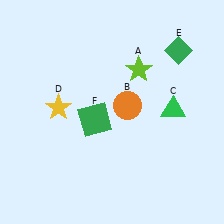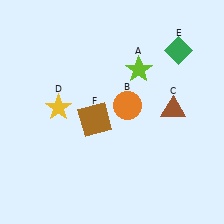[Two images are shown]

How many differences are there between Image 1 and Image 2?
There are 2 differences between the two images.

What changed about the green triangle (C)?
In Image 1, C is green. In Image 2, it changed to brown.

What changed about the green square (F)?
In Image 1, F is green. In Image 2, it changed to brown.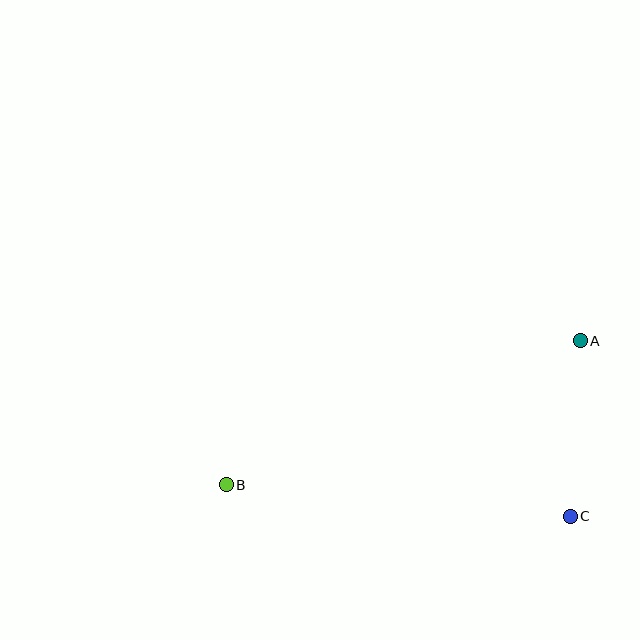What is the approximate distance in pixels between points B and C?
The distance between B and C is approximately 346 pixels.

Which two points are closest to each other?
Points A and C are closest to each other.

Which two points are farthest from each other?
Points A and B are farthest from each other.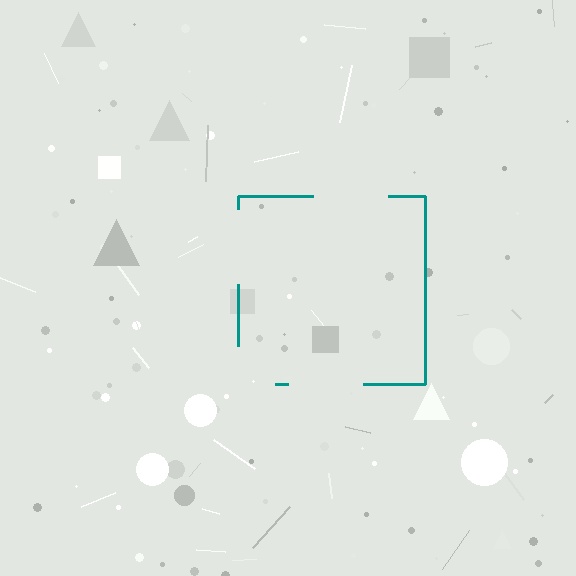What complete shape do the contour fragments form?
The contour fragments form a square.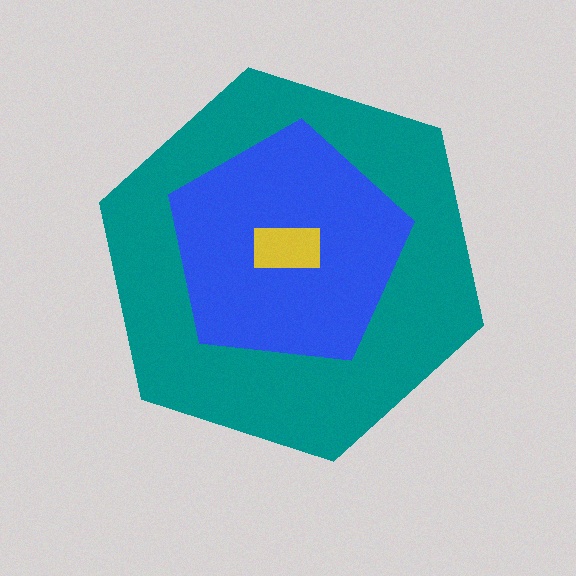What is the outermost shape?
The teal hexagon.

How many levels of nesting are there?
3.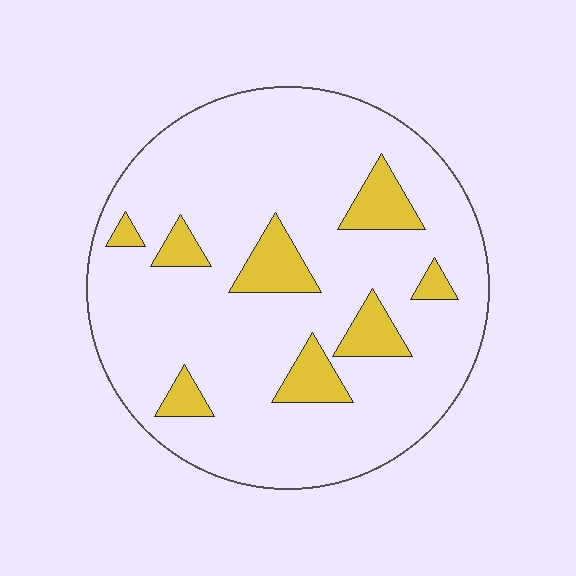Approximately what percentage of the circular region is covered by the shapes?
Approximately 15%.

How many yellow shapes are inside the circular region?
8.